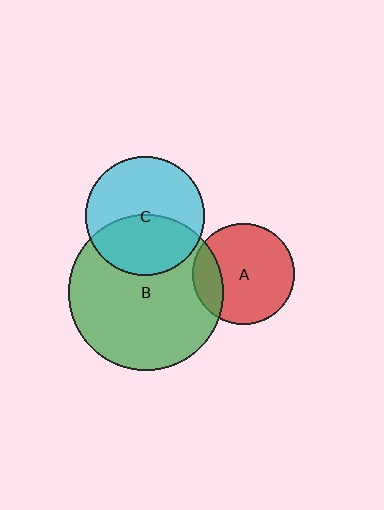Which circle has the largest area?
Circle B (green).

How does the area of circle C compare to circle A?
Approximately 1.4 times.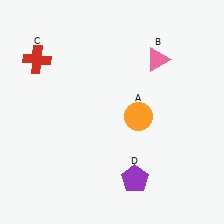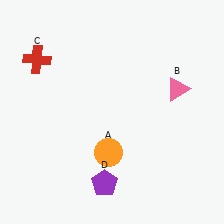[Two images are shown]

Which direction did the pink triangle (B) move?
The pink triangle (B) moved down.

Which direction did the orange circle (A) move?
The orange circle (A) moved down.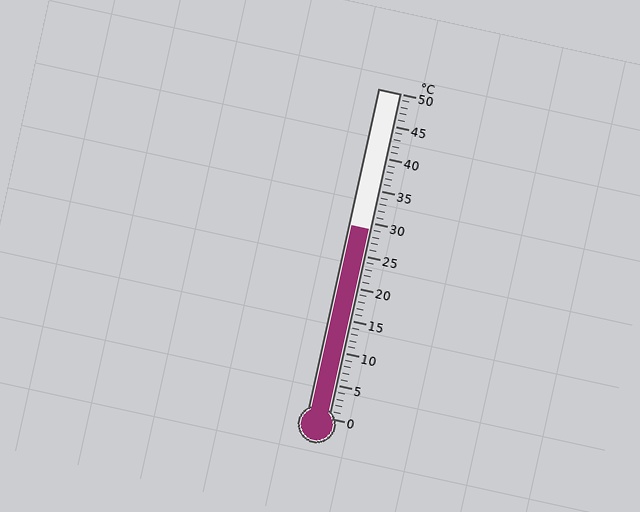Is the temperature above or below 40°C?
The temperature is below 40°C.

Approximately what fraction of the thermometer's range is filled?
The thermometer is filled to approximately 60% of its range.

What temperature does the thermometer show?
The thermometer shows approximately 29°C.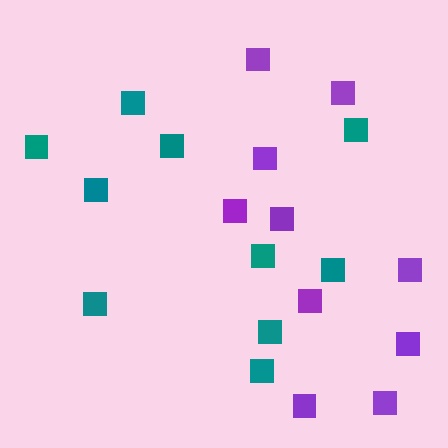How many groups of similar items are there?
There are 2 groups: one group of teal squares (10) and one group of purple squares (10).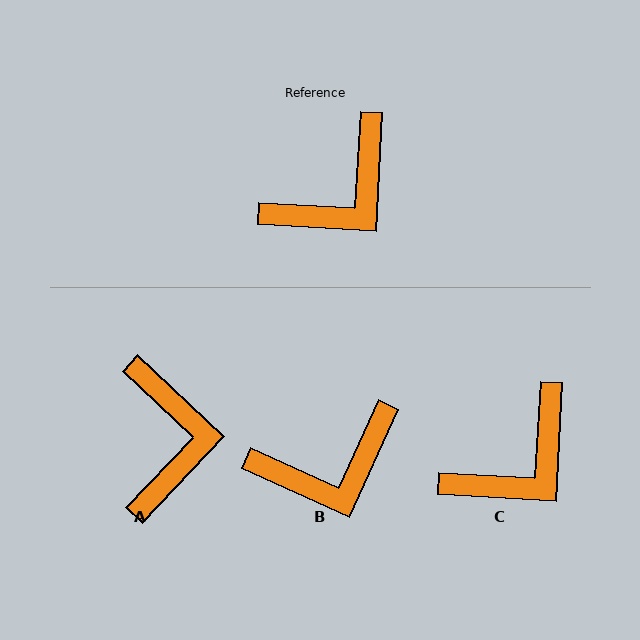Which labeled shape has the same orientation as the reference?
C.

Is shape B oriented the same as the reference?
No, it is off by about 21 degrees.